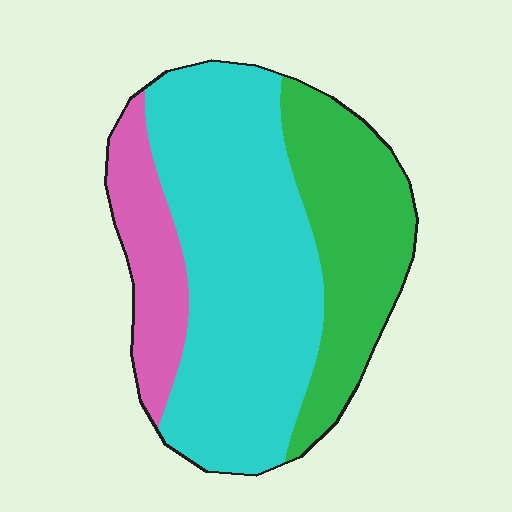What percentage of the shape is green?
Green takes up about one quarter (1/4) of the shape.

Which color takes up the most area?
Cyan, at roughly 55%.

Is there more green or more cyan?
Cyan.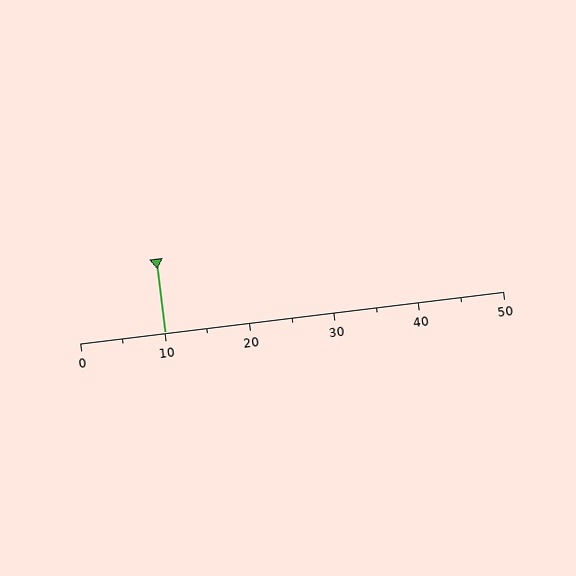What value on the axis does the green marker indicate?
The marker indicates approximately 10.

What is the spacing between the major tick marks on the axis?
The major ticks are spaced 10 apart.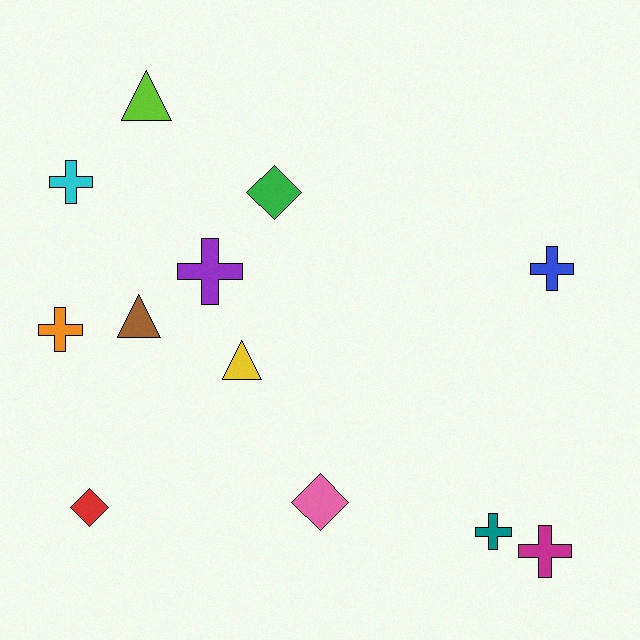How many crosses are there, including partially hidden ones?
There are 6 crosses.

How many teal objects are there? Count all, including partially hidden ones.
There is 1 teal object.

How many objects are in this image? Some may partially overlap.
There are 12 objects.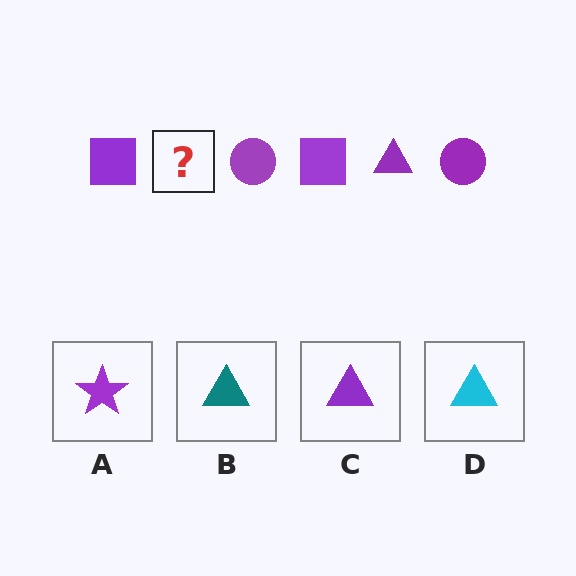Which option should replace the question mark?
Option C.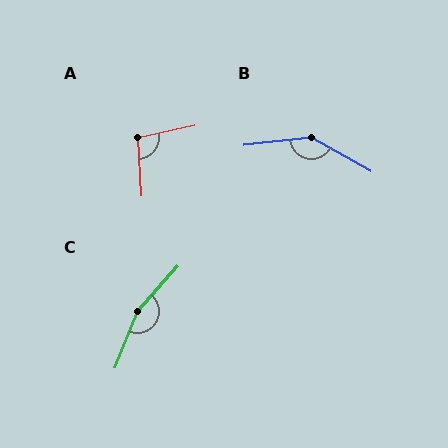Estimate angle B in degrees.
Approximately 144 degrees.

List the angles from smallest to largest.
A (100°), B (144°), C (159°).